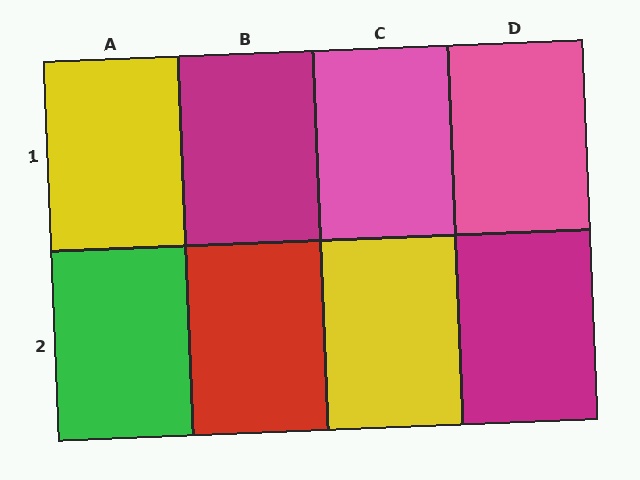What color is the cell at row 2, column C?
Yellow.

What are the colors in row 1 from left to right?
Yellow, magenta, pink, pink.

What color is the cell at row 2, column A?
Green.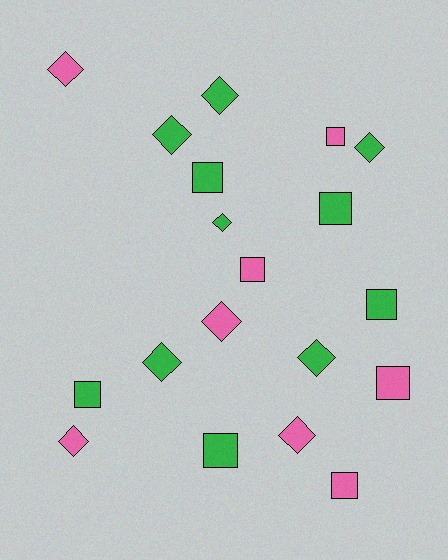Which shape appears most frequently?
Diamond, with 10 objects.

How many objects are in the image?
There are 19 objects.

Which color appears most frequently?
Green, with 11 objects.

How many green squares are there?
There are 5 green squares.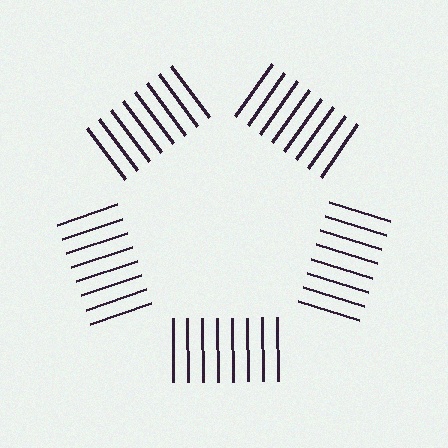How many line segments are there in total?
40 — 8 along each of the 5 edges.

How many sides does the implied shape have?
5 sides — the line-ends trace a pentagon.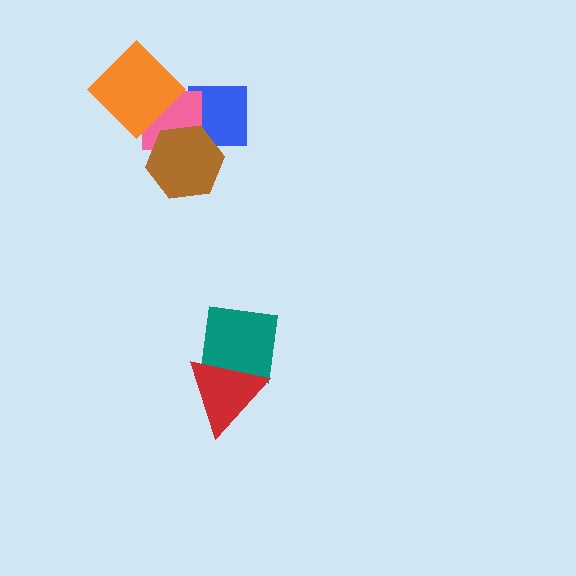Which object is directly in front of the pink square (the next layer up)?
The brown hexagon is directly in front of the pink square.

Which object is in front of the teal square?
The red triangle is in front of the teal square.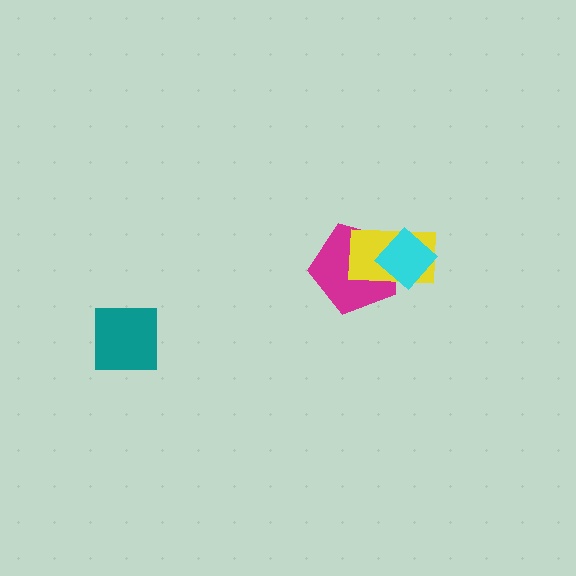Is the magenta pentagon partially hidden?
Yes, it is partially covered by another shape.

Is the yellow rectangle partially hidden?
Yes, it is partially covered by another shape.